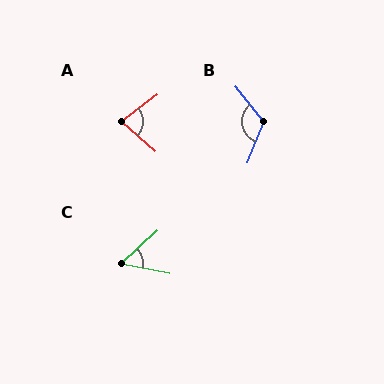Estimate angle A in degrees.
Approximately 78 degrees.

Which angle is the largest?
B, at approximately 120 degrees.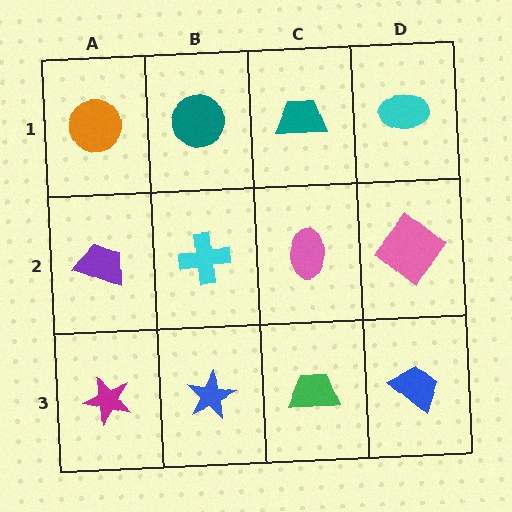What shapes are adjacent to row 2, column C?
A teal trapezoid (row 1, column C), a green trapezoid (row 3, column C), a cyan cross (row 2, column B), a pink diamond (row 2, column D).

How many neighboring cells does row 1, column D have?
2.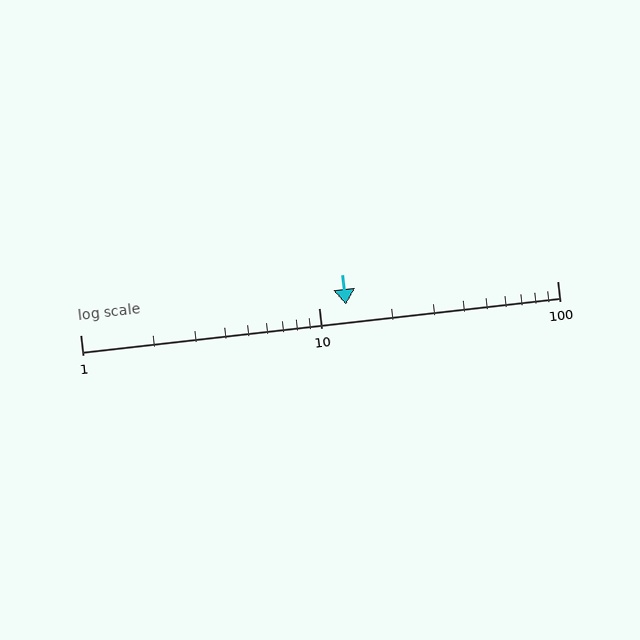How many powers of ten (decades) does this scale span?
The scale spans 2 decades, from 1 to 100.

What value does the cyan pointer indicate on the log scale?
The pointer indicates approximately 13.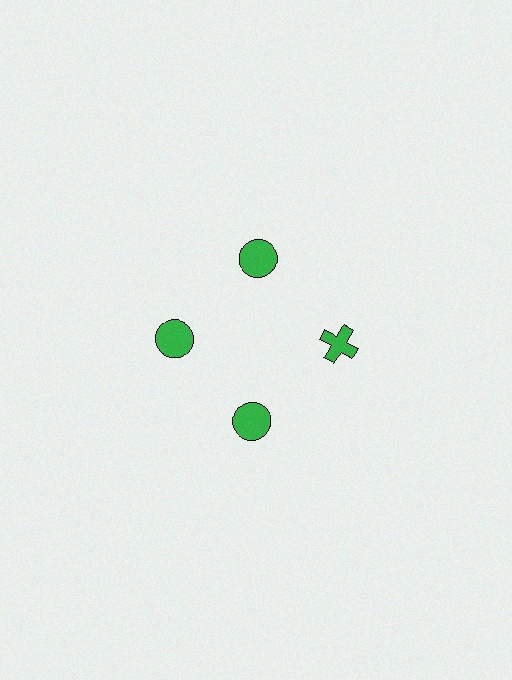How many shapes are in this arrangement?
There are 4 shapes arranged in a ring pattern.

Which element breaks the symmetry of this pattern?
The green cross at roughly the 3 o'clock position breaks the symmetry. All other shapes are green circles.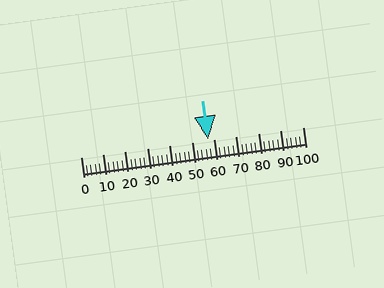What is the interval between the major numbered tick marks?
The major tick marks are spaced 10 units apart.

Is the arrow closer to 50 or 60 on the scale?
The arrow is closer to 60.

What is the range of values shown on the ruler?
The ruler shows values from 0 to 100.